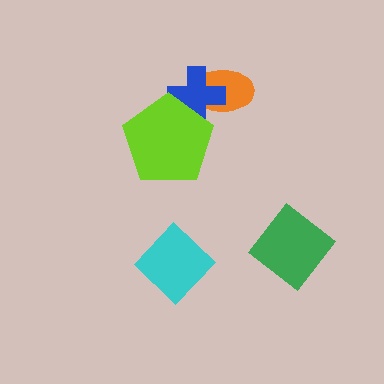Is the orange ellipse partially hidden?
Yes, it is partially covered by another shape.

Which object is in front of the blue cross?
The lime pentagon is in front of the blue cross.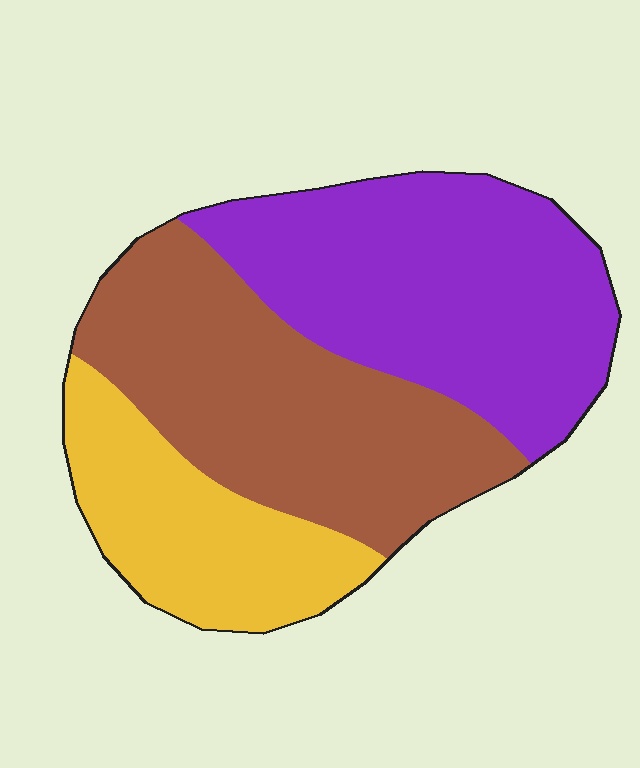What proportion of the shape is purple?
Purple takes up about two fifths (2/5) of the shape.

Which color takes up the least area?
Yellow, at roughly 20%.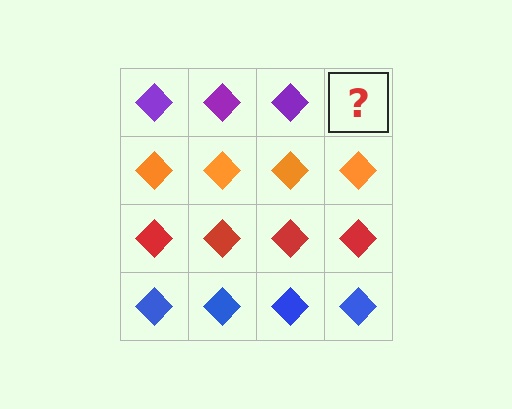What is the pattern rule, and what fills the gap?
The rule is that each row has a consistent color. The gap should be filled with a purple diamond.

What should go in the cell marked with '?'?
The missing cell should contain a purple diamond.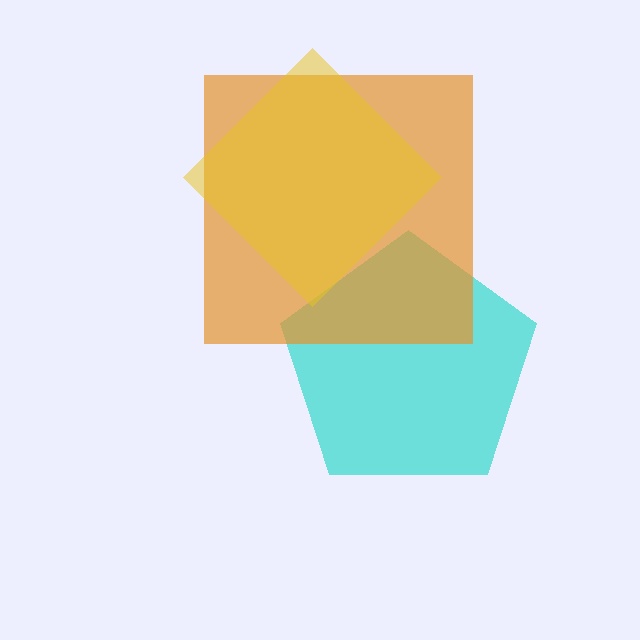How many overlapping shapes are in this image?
There are 3 overlapping shapes in the image.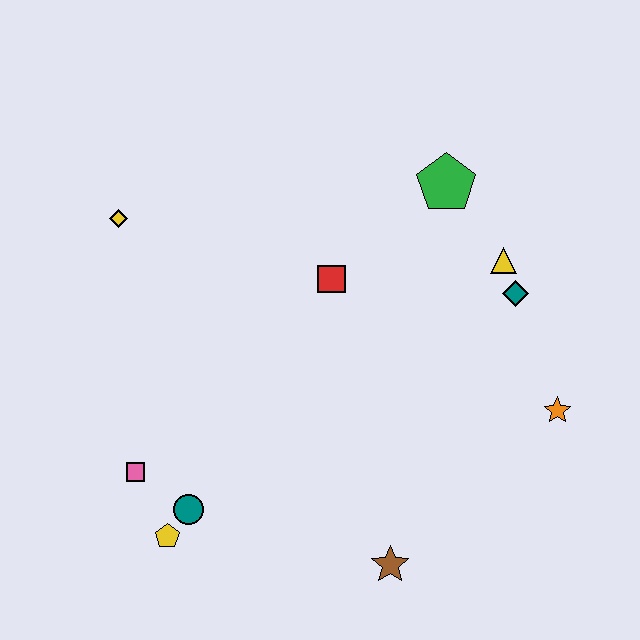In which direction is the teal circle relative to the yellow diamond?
The teal circle is below the yellow diamond.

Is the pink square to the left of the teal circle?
Yes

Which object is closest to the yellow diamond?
The red square is closest to the yellow diamond.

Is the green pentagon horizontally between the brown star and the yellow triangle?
Yes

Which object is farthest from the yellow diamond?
The orange star is farthest from the yellow diamond.